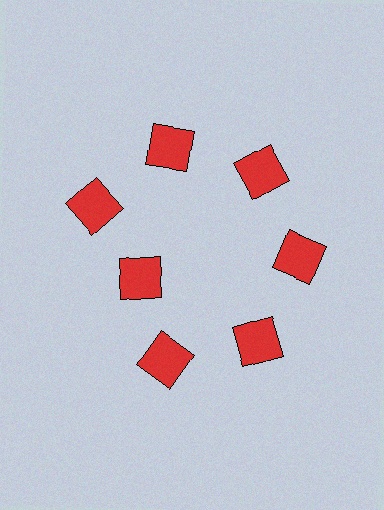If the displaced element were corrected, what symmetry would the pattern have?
It would have 7-fold rotational symmetry — the pattern would map onto itself every 51 degrees.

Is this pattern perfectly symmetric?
No. The 7 red squares are arranged in a ring, but one element near the 8 o'clock position is pulled inward toward the center, breaking the 7-fold rotational symmetry.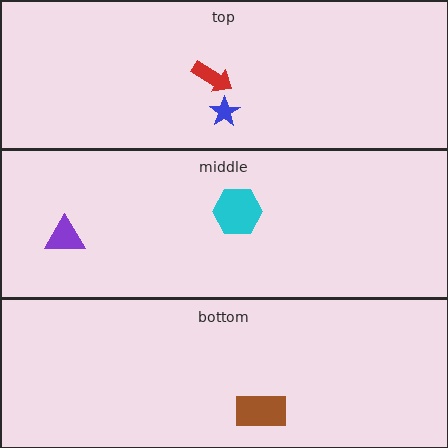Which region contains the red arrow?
The top region.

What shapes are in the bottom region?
The brown rectangle.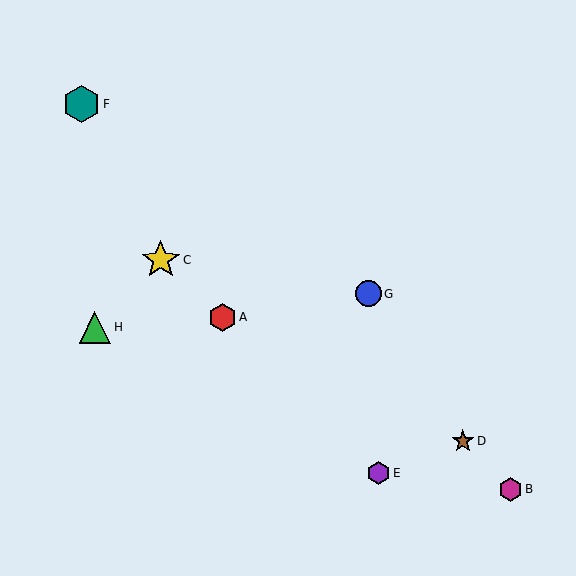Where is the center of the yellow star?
The center of the yellow star is at (161, 260).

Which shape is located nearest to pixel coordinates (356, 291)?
The blue circle (labeled G) at (368, 294) is nearest to that location.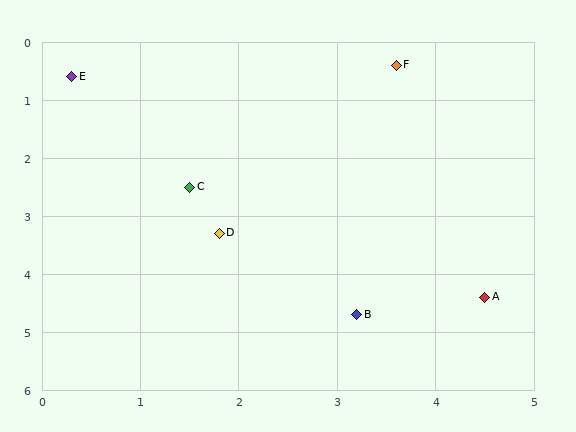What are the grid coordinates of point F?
Point F is at approximately (3.6, 0.4).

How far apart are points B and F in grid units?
Points B and F are about 4.3 grid units apart.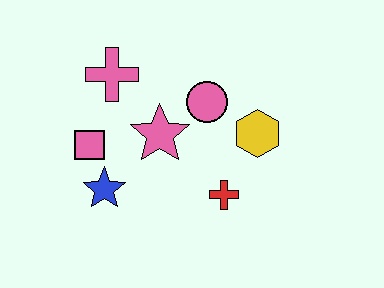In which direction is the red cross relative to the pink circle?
The red cross is below the pink circle.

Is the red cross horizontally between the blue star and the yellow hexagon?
Yes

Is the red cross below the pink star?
Yes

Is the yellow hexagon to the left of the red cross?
No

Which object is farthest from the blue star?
The yellow hexagon is farthest from the blue star.